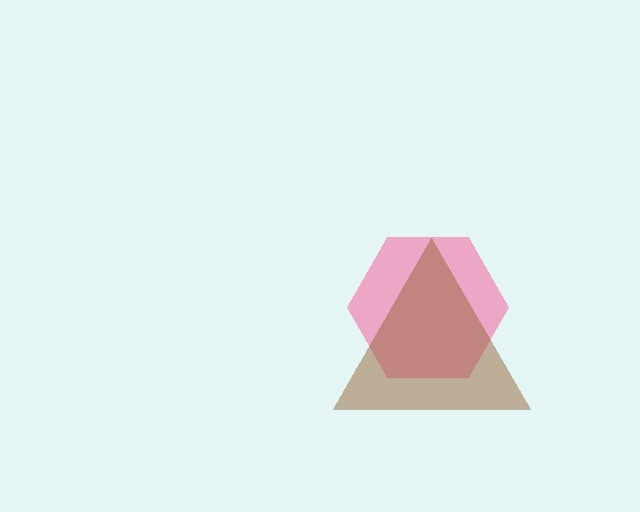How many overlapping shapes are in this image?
There are 2 overlapping shapes in the image.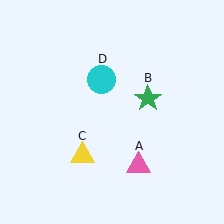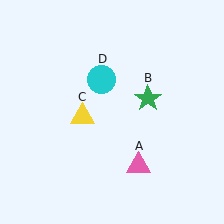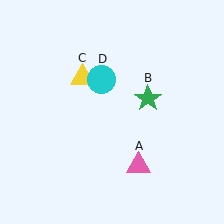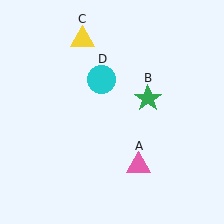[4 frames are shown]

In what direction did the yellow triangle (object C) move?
The yellow triangle (object C) moved up.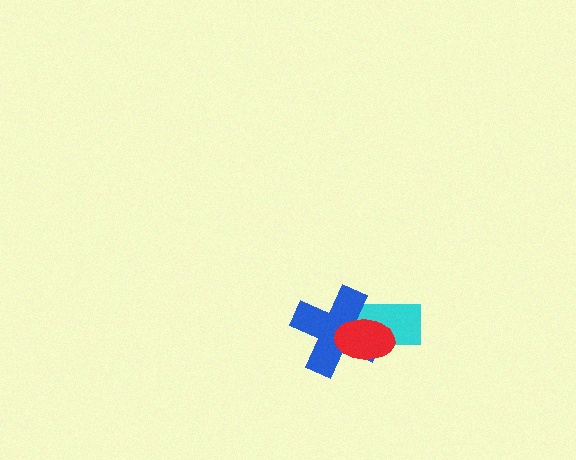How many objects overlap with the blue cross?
2 objects overlap with the blue cross.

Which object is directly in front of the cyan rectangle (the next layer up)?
The blue cross is directly in front of the cyan rectangle.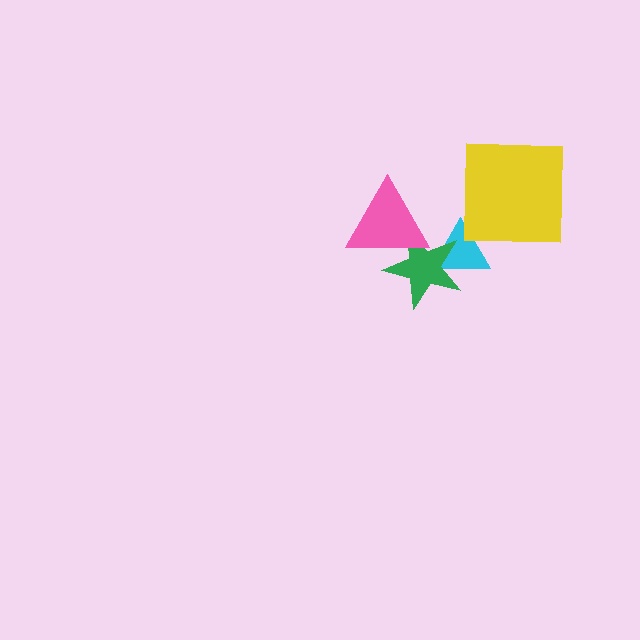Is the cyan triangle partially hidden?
Yes, it is partially covered by another shape.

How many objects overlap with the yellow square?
0 objects overlap with the yellow square.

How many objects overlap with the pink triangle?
1 object overlaps with the pink triangle.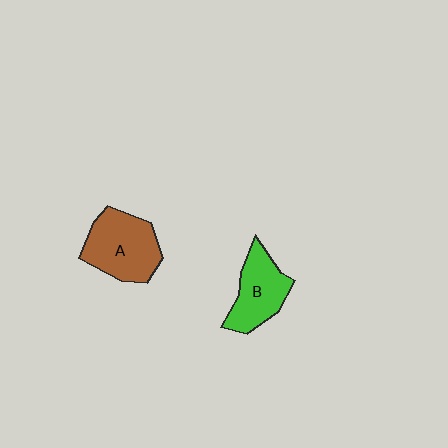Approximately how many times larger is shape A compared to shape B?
Approximately 1.2 times.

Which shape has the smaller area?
Shape B (green).